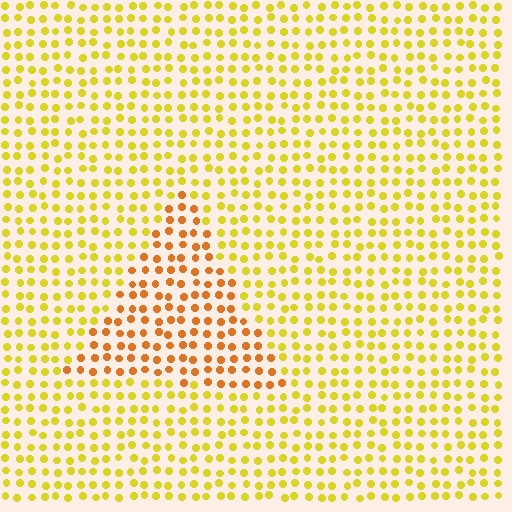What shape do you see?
I see a triangle.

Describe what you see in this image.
The image is filled with small yellow elements in a uniform arrangement. A triangle-shaped region is visible where the elements are tinted to a slightly different hue, forming a subtle color boundary.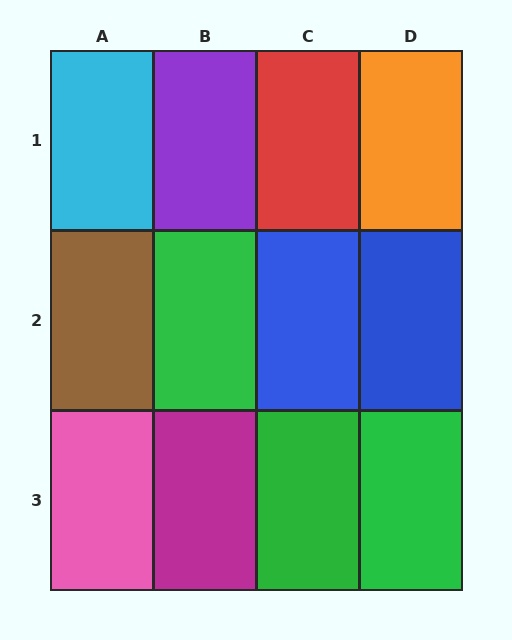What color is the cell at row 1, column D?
Orange.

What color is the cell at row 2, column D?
Blue.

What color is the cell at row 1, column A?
Cyan.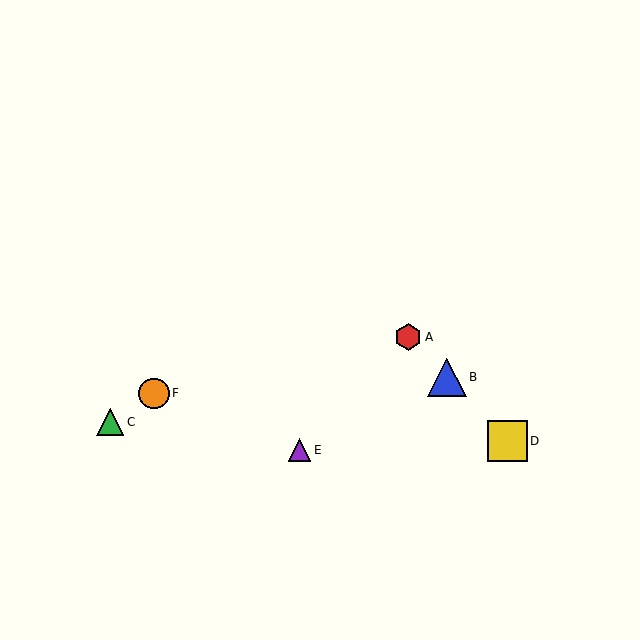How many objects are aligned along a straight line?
3 objects (A, B, D) are aligned along a straight line.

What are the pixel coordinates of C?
Object C is at (110, 422).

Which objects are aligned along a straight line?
Objects A, B, D are aligned along a straight line.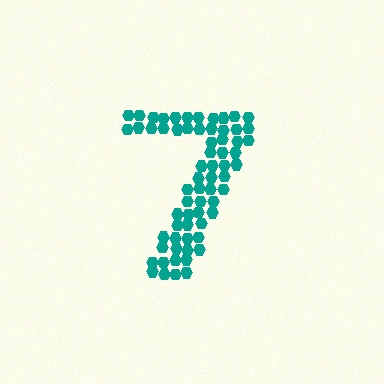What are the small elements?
The small elements are hexagons.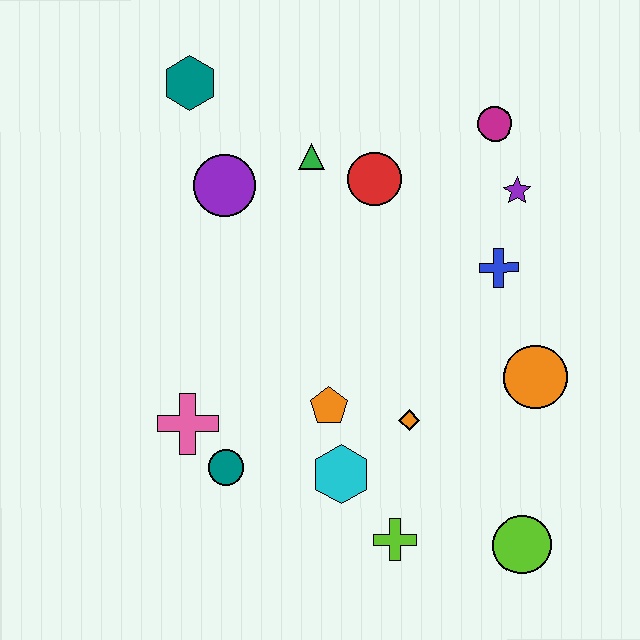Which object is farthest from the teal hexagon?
The lime circle is farthest from the teal hexagon.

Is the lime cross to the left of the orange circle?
Yes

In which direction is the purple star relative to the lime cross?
The purple star is above the lime cross.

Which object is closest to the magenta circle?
The purple star is closest to the magenta circle.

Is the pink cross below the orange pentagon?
Yes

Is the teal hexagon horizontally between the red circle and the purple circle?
No